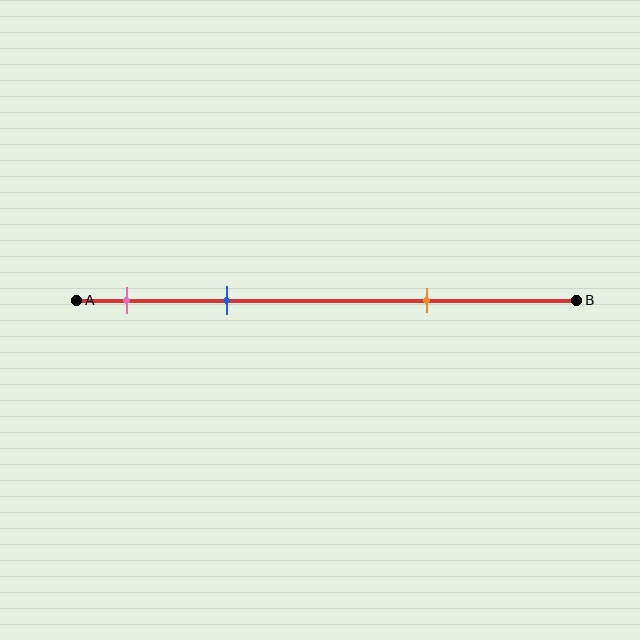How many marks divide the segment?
There are 3 marks dividing the segment.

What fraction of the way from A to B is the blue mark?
The blue mark is approximately 30% (0.3) of the way from A to B.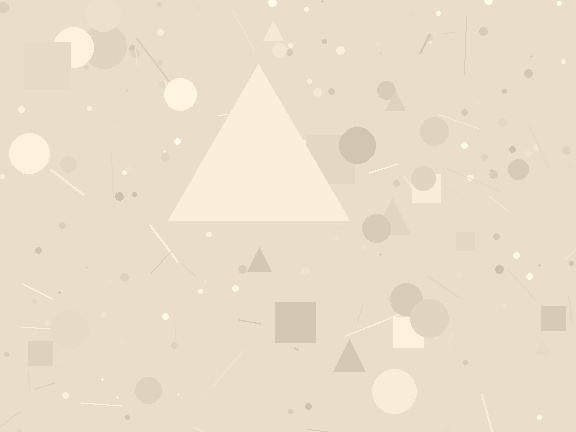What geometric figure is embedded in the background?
A triangle is embedded in the background.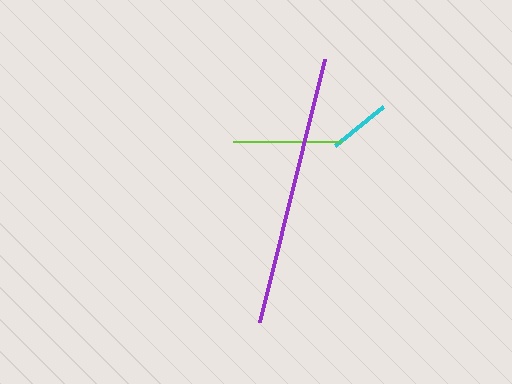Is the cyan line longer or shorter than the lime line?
The lime line is longer than the cyan line.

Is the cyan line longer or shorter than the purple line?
The purple line is longer than the cyan line.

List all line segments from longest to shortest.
From longest to shortest: purple, lime, cyan.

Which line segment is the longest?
The purple line is the longest at approximately 271 pixels.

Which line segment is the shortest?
The cyan line is the shortest at approximately 62 pixels.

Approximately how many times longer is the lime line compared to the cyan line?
The lime line is approximately 1.7 times the length of the cyan line.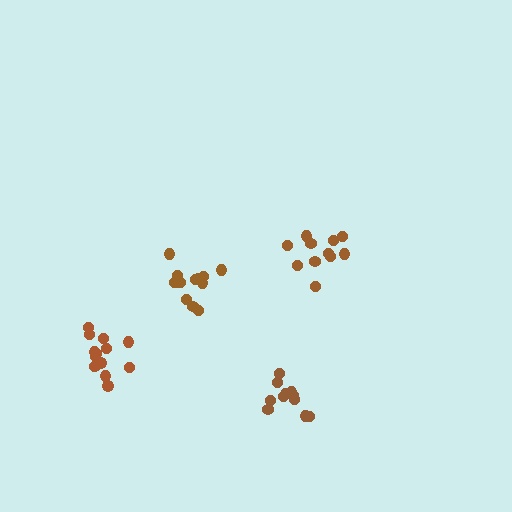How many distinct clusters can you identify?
There are 4 distinct clusters.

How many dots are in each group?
Group 1: 13 dots, Group 2: 14 dots, Group 3: 11 dots, Group 4: 11 dots (49 total).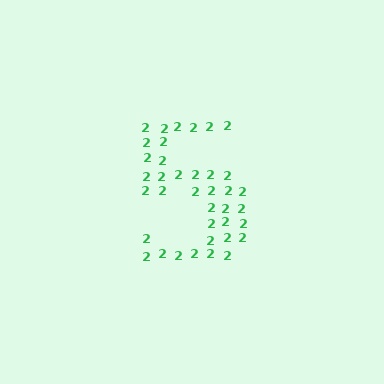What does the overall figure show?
The overall figure shows the digit 5.